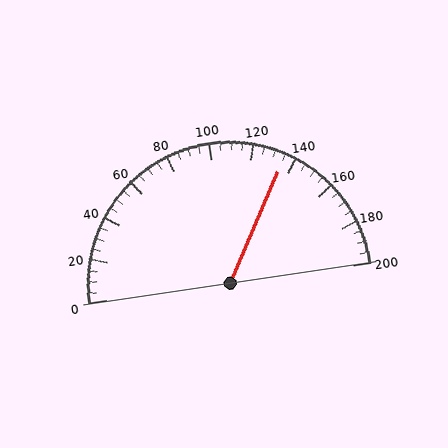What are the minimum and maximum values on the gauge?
The gauge ranges from 0 to 200.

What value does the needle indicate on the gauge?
The needle indicates approximately 135.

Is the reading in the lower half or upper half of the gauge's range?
The reading is in the upper half of the range (0 to 200).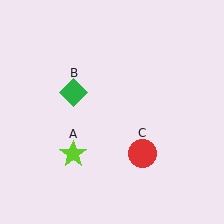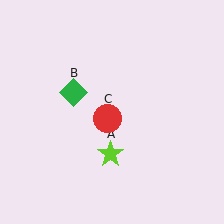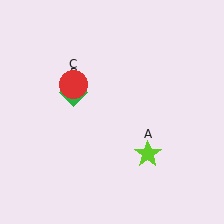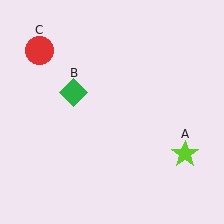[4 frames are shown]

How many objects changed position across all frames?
2 objects changed position: lime star (object A), red circle (object C).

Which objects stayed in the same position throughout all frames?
Green diamond (object B) remained stationary.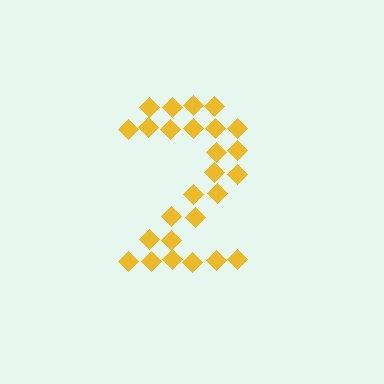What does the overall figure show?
The overall figure shows the digit 2.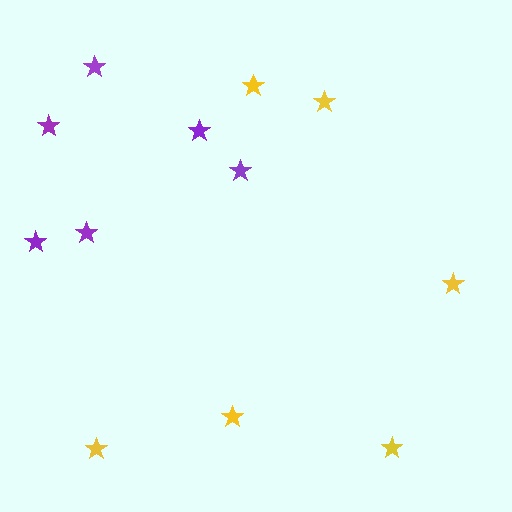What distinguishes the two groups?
There are 2 groups: one group of purple stars (6) and one group of yellow stars (6).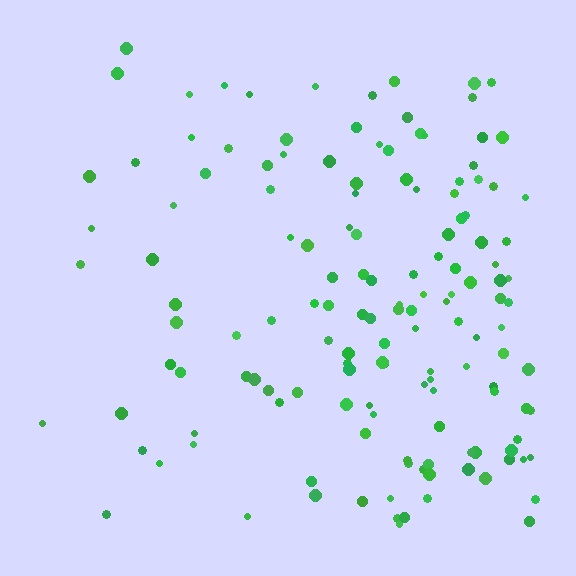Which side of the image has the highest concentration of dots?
The right.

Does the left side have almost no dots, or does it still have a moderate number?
Still a moderate number, just noticeably fewer than the right.